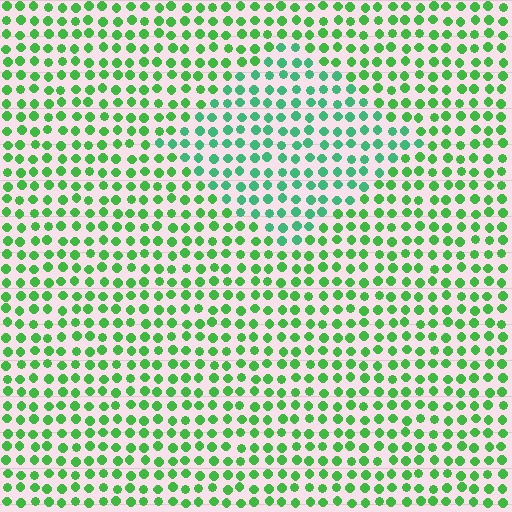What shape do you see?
I see a diamond.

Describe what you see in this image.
The image is filled with small green elements in a uniform arrangement. A diamond-shaped region is visible where the elements are tinted to a slightly different hue, forming a subtle color boundary.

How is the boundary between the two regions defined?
The boundary is defined purely by a slight shift in hue (about 28 degrees). Spacing, size, and orientation are identical on both sides.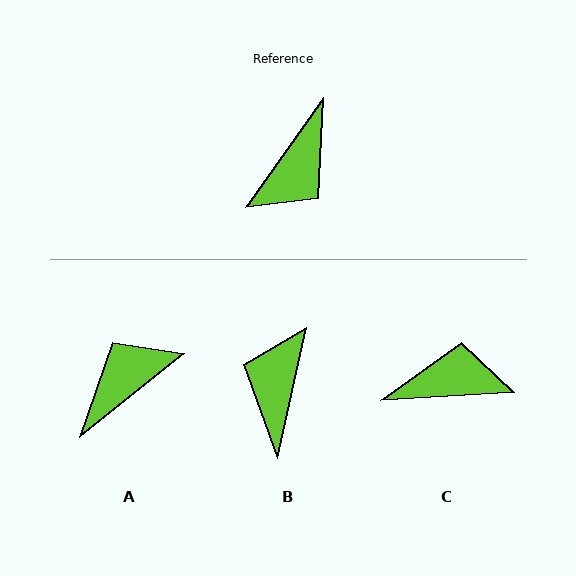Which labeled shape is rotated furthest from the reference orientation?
A, about 164 degrees away.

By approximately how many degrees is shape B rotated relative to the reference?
Approximately 157 degrees clockwise.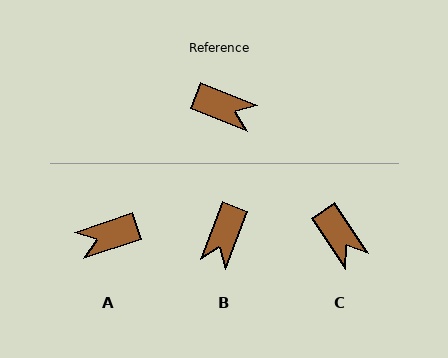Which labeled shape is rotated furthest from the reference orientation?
A, about 140 degrees away.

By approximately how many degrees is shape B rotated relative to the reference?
Approximately 89 degrees clockwise.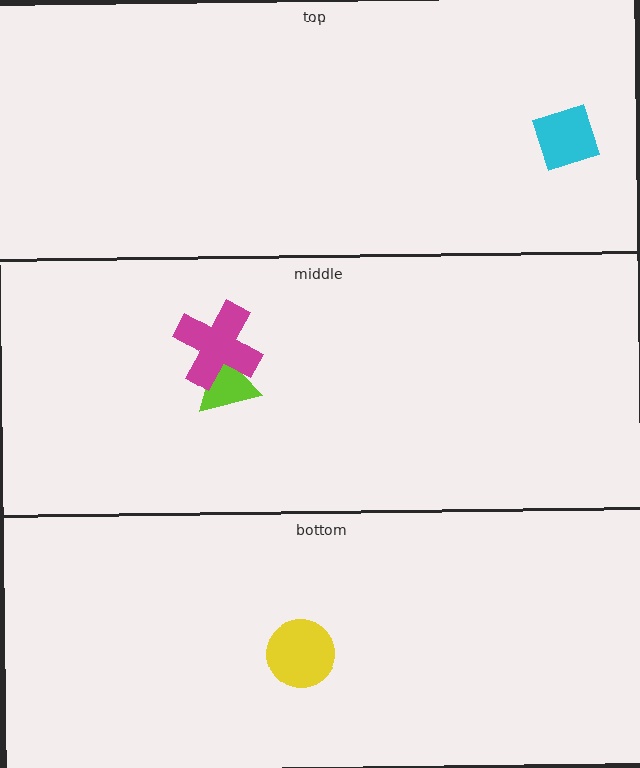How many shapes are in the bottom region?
1.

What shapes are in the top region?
The cyan diamond.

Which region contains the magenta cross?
The middle region.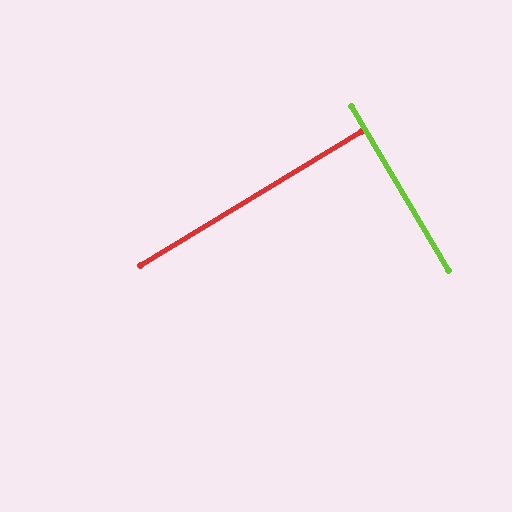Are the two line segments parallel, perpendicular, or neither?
Perpendicular — they meet at approximately 89°.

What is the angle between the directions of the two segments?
Approximately 89 degrees.